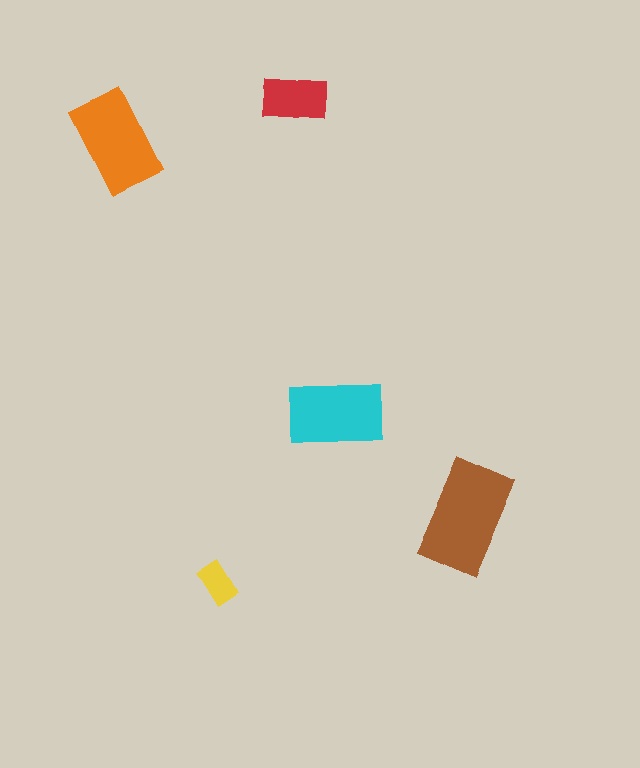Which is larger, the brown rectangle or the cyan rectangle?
The brown one.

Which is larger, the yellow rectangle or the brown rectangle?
The brown one.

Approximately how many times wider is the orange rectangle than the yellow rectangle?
About 2.5 times wider.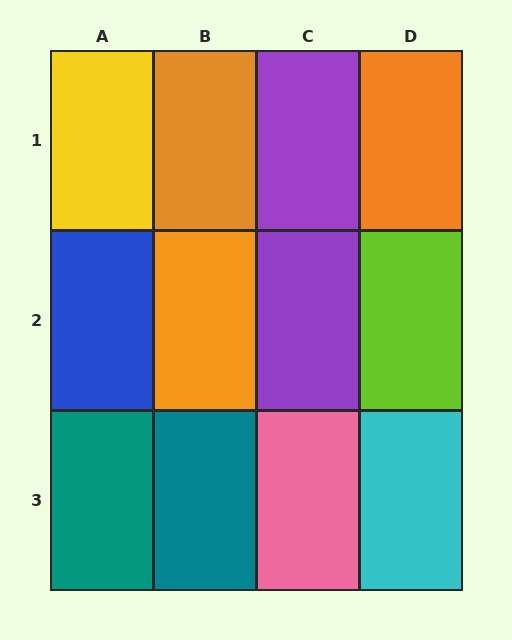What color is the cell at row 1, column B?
Orange.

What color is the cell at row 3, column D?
Cyan.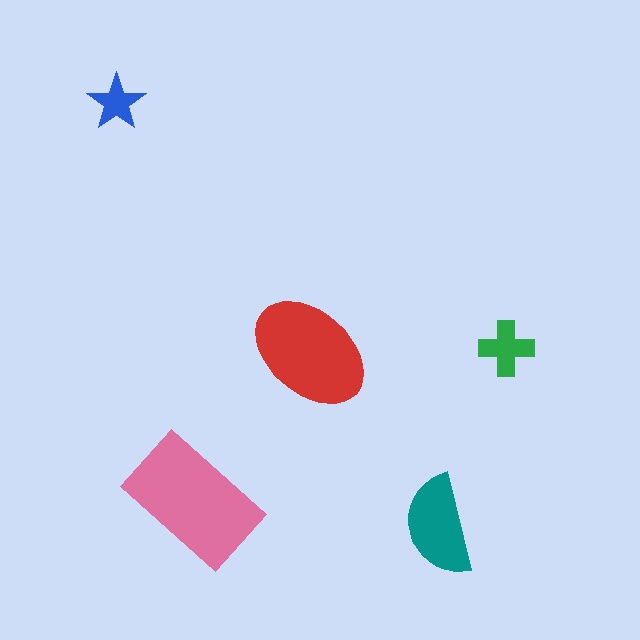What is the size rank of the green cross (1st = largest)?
4th.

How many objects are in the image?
There are 5 objects in the image.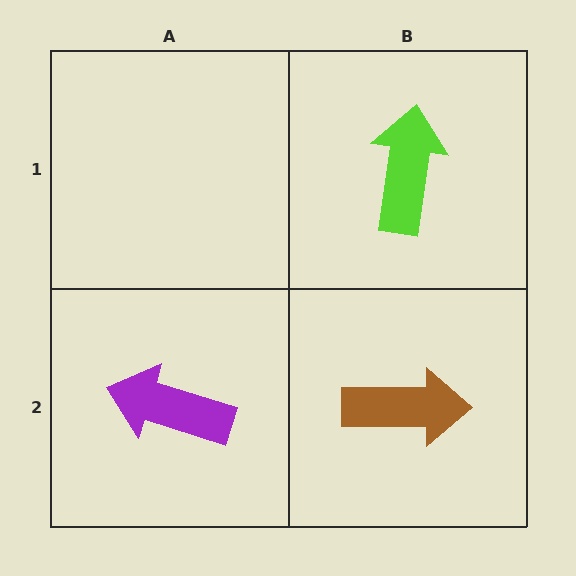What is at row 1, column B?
A lime arrow.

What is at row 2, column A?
A purple arrow.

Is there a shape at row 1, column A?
No, that cell is empty.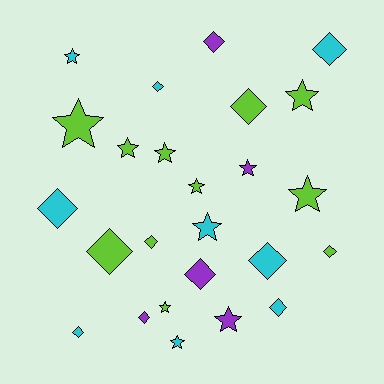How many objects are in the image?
There are 25 objects.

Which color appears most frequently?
Lime, with 11 objects.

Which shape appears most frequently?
Diamond, with 13 objects.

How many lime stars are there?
There are 7 lime stars.